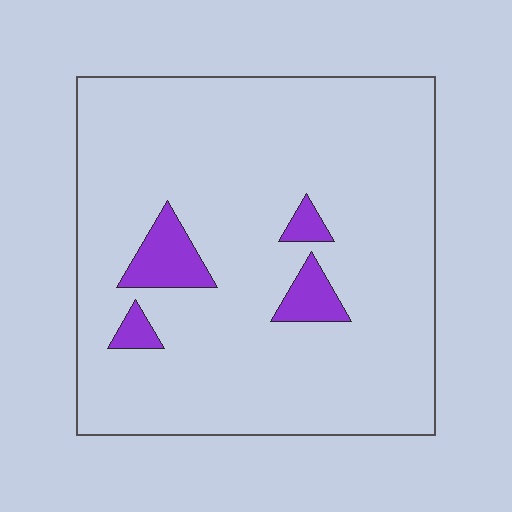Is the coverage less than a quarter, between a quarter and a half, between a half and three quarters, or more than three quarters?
Less than a quarter.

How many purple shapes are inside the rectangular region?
4.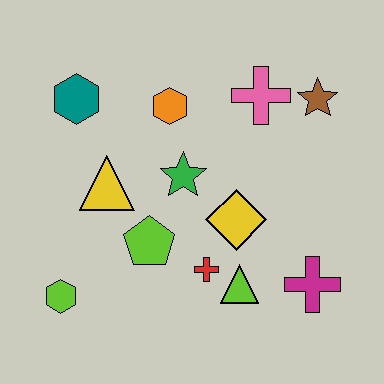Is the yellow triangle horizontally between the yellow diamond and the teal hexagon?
Yes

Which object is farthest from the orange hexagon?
The magenta cross is farthest from the orange hexagon.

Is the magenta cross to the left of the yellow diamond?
No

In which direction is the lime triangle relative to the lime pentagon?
The lime triangle is to the right of the lime pentagon.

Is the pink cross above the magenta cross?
Yes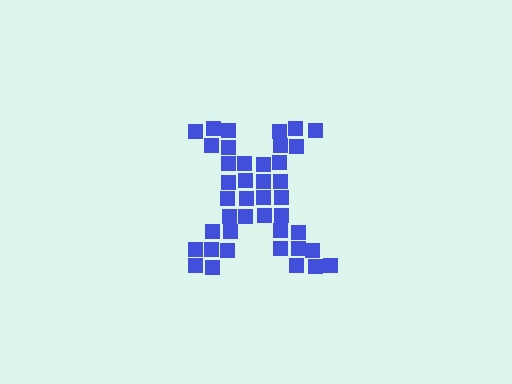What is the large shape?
The large shape is the letter X.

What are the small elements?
The small elements are squares.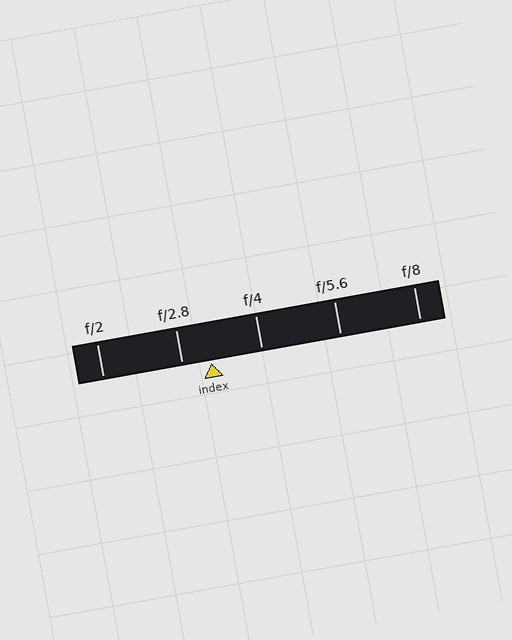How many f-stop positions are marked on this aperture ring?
There are 5 f-stop positions marked.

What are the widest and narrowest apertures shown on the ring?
The widest aperture shown is f/2 and the narrowest is f/8.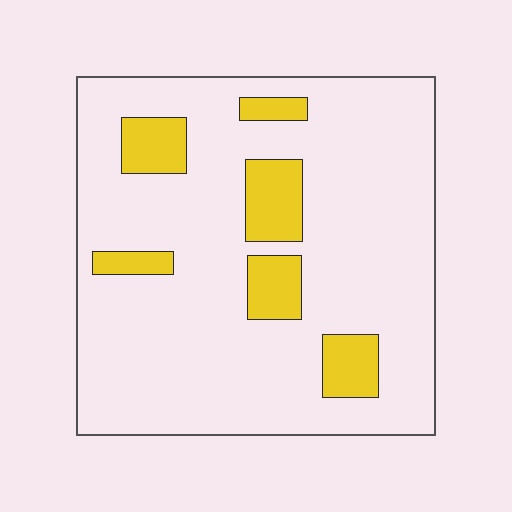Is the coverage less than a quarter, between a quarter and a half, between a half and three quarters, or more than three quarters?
Less than a quarter.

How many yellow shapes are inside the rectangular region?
6.